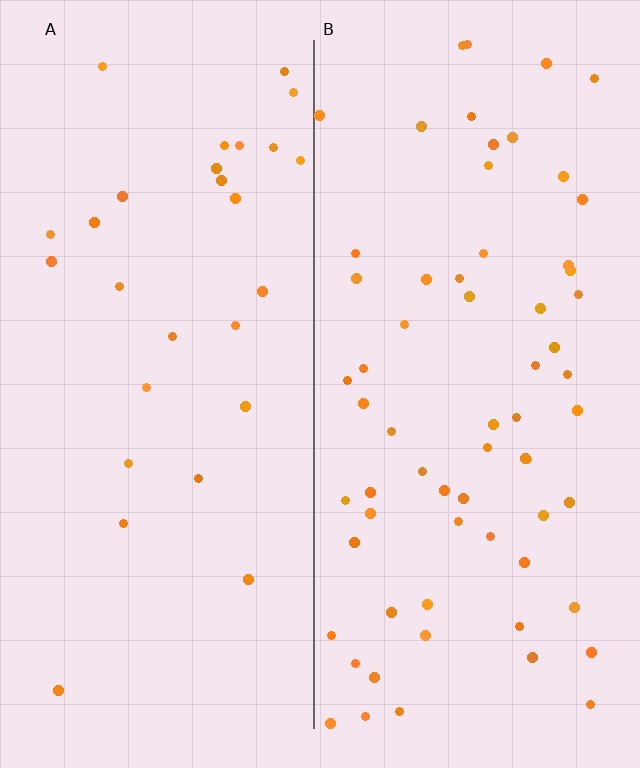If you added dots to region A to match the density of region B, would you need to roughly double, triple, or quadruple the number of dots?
Approximately double.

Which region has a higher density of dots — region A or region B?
B (the right).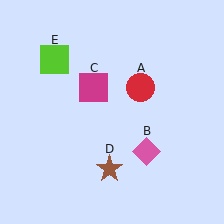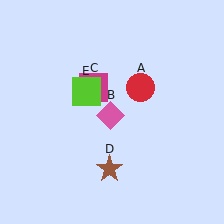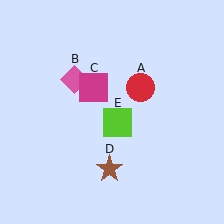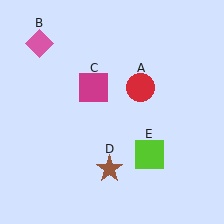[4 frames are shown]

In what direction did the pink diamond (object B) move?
The pink diamond (object B) moved up and to the left.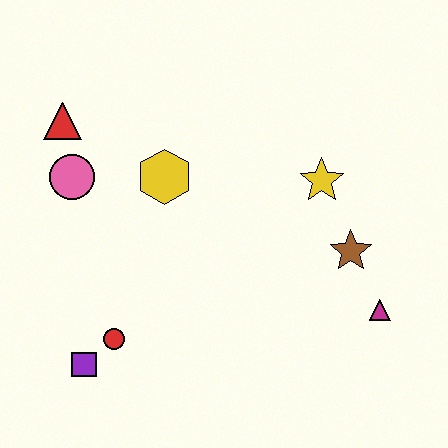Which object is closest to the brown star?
The magenta triangle is closest to the brown star.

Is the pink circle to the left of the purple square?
Yes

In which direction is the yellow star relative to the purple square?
The yellow star is to the right of the purple square.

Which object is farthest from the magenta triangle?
The red triangle is farthest from the magenta triangle.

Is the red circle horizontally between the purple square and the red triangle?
No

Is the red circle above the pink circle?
No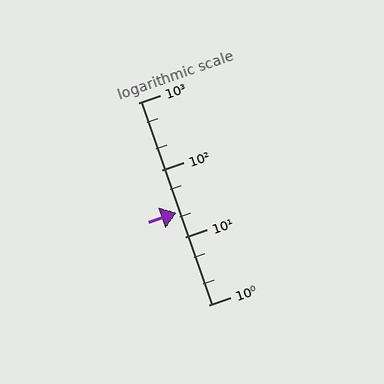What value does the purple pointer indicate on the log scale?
The pointer indicates approximately 23.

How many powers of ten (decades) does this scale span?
The scale spans 3 decades, from 1 to 1000.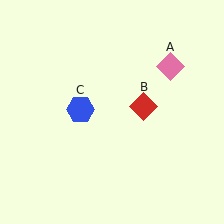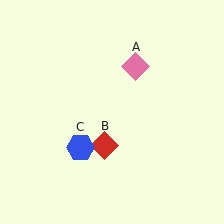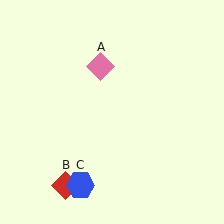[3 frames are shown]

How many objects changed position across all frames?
3 objects changed position: pink diamond (object A), red diamond (object B), blue hexagon (object C).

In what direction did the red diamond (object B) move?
The red diamond (object B) moved down and to the left.